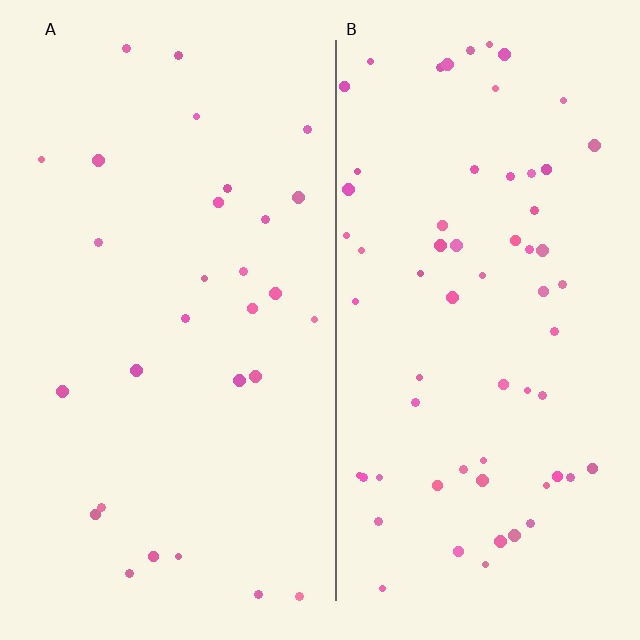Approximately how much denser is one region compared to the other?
Approximately 2.2× — region B over region A.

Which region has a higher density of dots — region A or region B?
B (the right).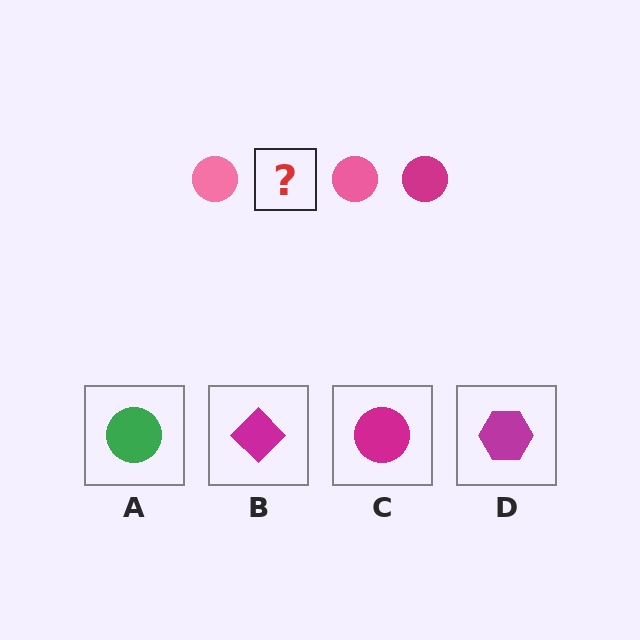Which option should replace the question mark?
Option C.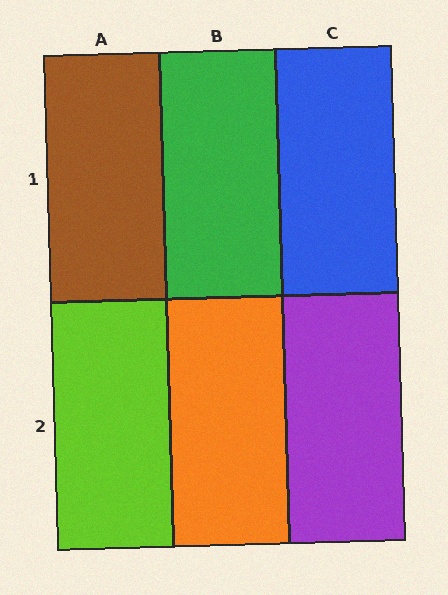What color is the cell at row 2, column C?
Purple.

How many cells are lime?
1 cell is lime.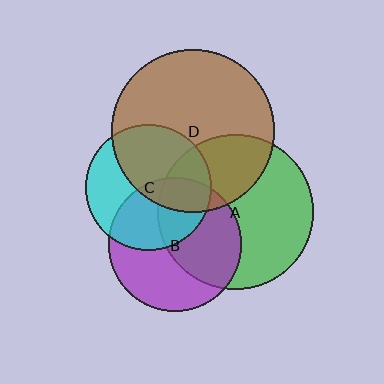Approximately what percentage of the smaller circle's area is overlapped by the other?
Approximately 15%.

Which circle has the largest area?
Circle D (brown).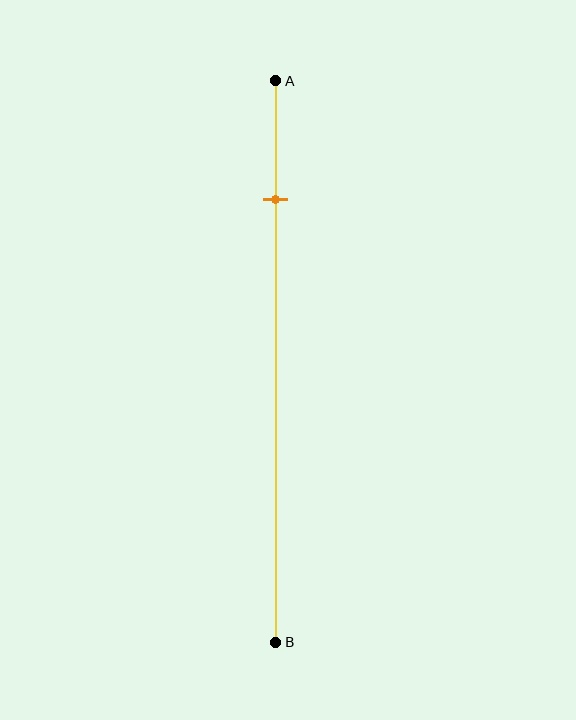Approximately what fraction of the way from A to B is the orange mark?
The orange mark is approximately 20% of the way from A to B.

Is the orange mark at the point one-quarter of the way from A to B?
No, the mark is at about 20% from A, not at the 25% one-quarter point.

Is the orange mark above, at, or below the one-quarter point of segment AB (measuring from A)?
The orange mark is above the one-quarter point of segment AB.